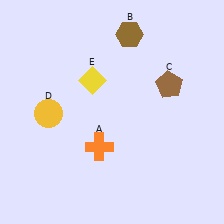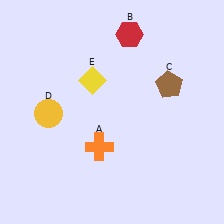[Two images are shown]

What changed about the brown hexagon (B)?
In Image 1, B is brown. In Image 2, it changed to red.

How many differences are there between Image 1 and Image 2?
There is 1 difference between the two images.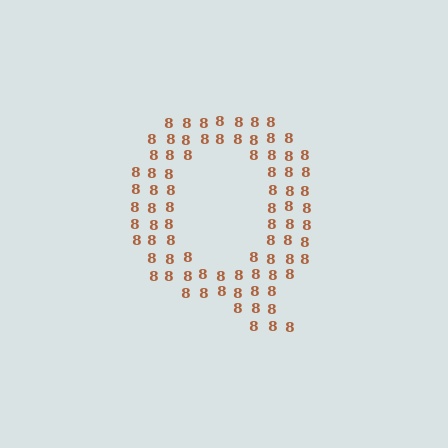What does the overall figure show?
The overall figure shows the letter Q.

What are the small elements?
The small elements are digit 8's.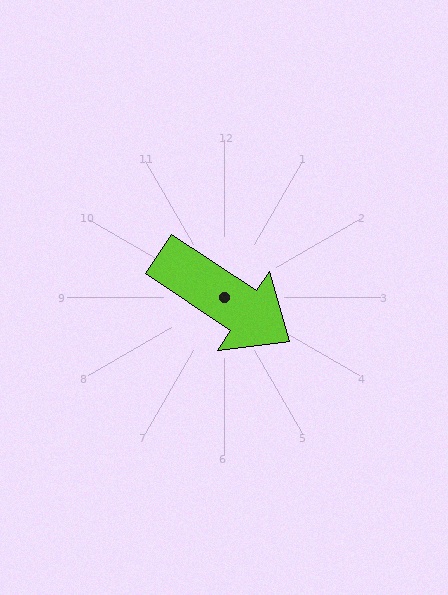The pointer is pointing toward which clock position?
Roughly 4 o'clock.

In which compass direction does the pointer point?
Southeast.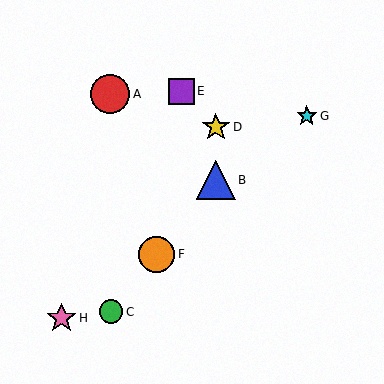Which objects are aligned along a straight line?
Objects B, C, F are aligned along a straight line.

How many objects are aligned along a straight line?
3 objects (B, C, F) are aligned along a straight line.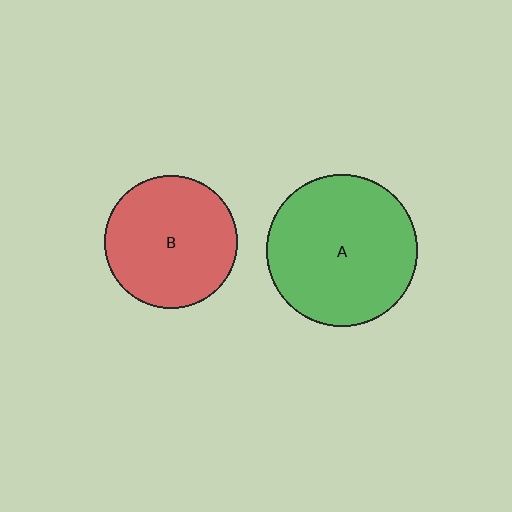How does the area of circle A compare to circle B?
Approximately 1.3 times.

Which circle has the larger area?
Circle A (green).